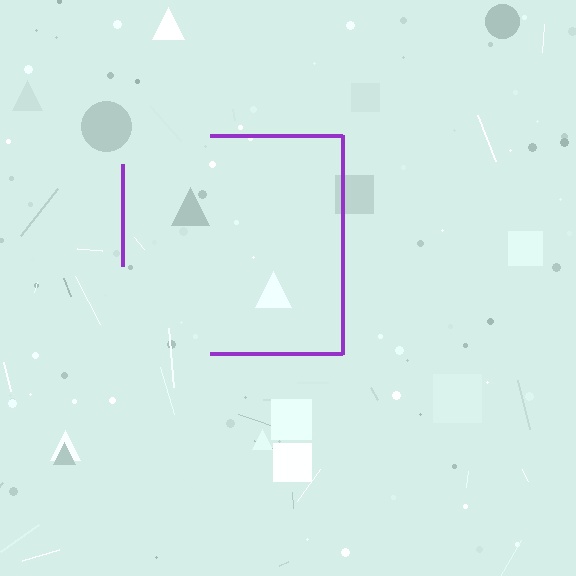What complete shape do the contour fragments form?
The contour fragments form a square.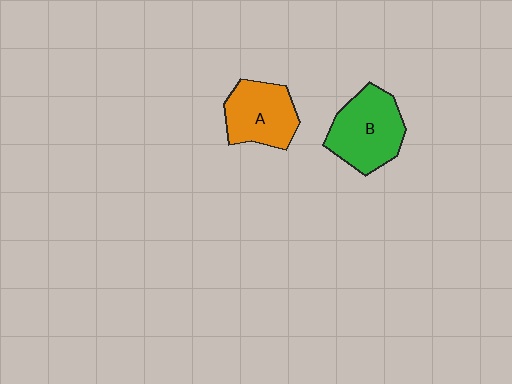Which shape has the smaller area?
Shape A (orange).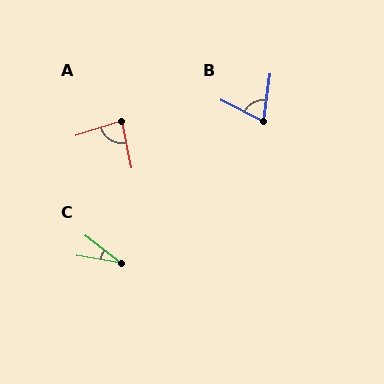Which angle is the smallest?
C, at approximately 28 degrees.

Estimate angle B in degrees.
Approximately 70 degrees.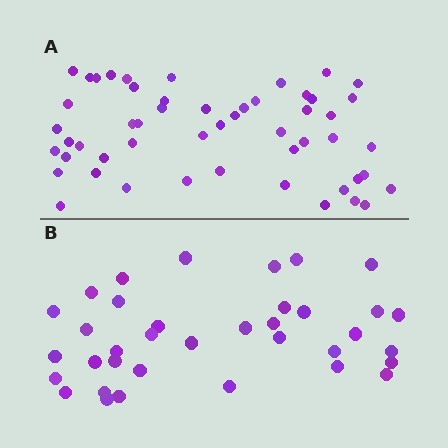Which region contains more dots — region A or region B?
Region A (the top region) has more dots.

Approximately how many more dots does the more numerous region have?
Region A has approximately 15 more dots than region B.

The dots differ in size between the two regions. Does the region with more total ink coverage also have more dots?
No. Region B has more total ink coverage because its dots are larger, but region A actually contains more individual dots. Total area can be misleading — the number of items is what matters here.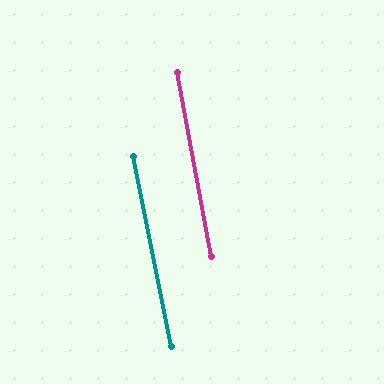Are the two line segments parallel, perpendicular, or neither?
Parallel — their directions differ by only 0.9°.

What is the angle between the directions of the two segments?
Approximately 1 degree.